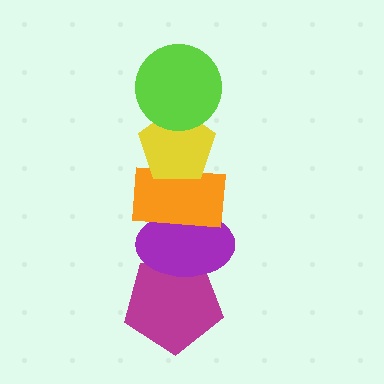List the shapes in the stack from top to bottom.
From top to bottom: the lime circle, the yellow pentagon, the orange rectangle, the purple ellipse, the magenta pentagon.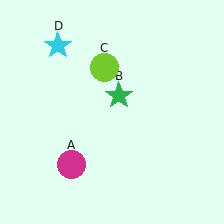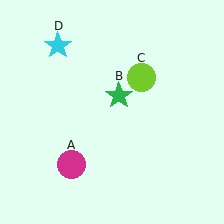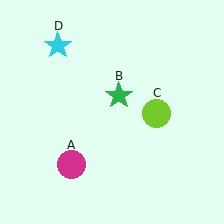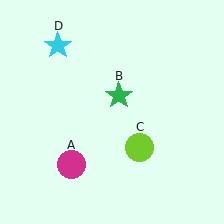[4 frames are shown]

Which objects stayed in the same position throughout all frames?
Magenta circle (object A) and green star (object B) and cyan star (object D) remained stationary.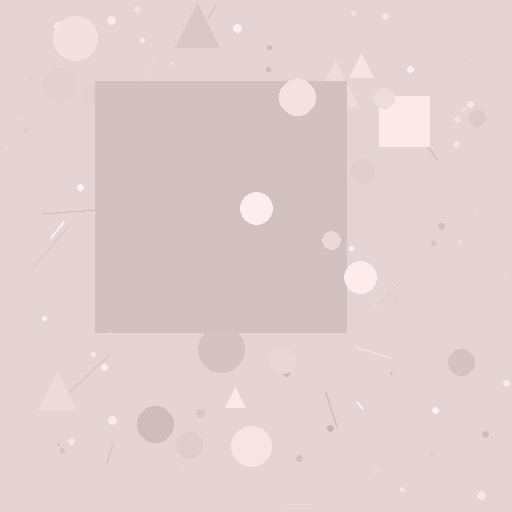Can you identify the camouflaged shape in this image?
The camouflaged shape is a square.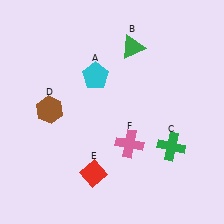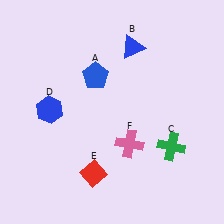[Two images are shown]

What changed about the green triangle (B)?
In Image 1, B is green. In Image 2, it changed to blue.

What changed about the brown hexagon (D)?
In Image 1, D is brown. In Image 2, it changed to blue.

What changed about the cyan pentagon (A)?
In Image 1, A is cyan. In Image 2, it changed to blue.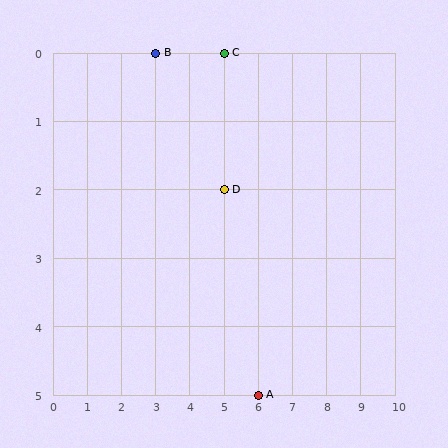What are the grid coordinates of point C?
Point C is at grid coordinates (5, 0).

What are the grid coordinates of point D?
Point D is at grid coordinates (5, 2).